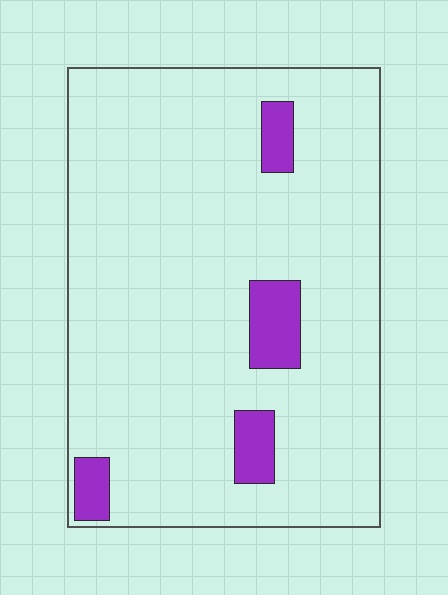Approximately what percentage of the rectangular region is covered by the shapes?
Approximately 10%.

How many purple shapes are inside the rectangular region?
4.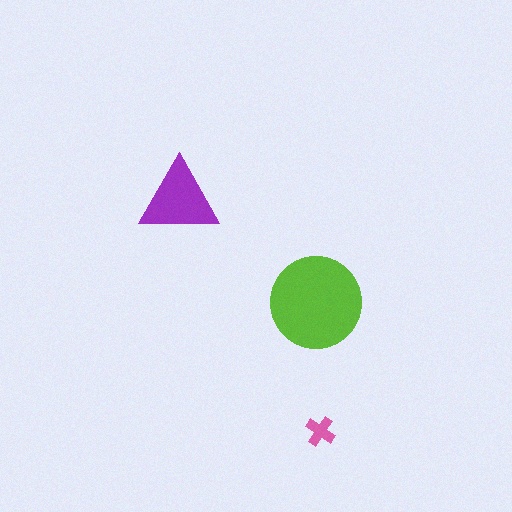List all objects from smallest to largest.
The pink cross, the purple triangle, the lime circle.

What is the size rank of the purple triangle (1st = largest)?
2nd.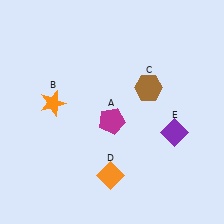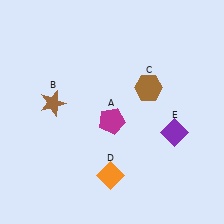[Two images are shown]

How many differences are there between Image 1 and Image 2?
There is 1 difference between the two images.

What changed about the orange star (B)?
In Image 1, B is orange. In Image 2, it changed to brown.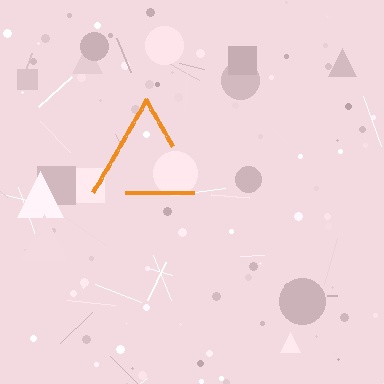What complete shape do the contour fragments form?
The contour fragments form a triangle.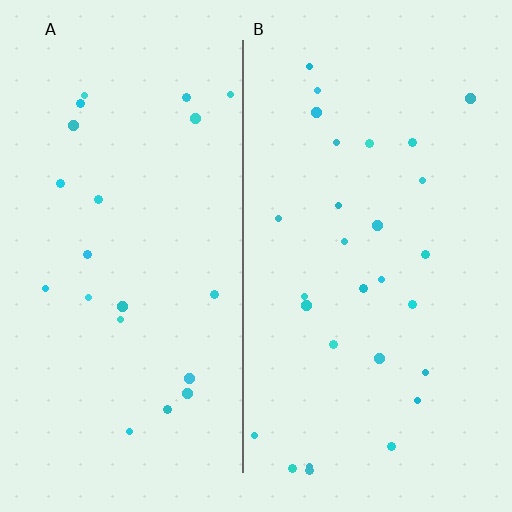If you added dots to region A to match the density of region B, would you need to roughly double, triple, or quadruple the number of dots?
Approximately double.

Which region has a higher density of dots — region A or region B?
B (the right).